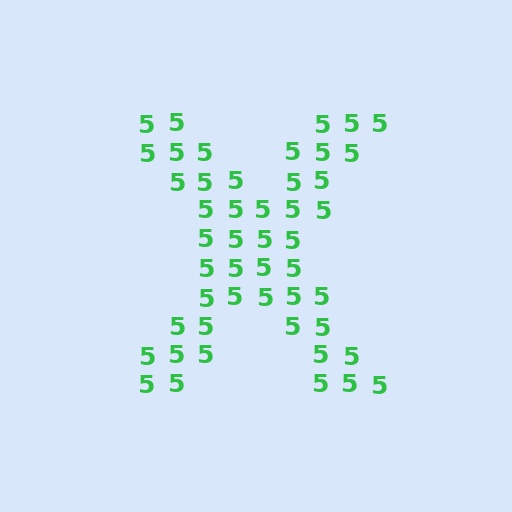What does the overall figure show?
The overall figure shows the letter X.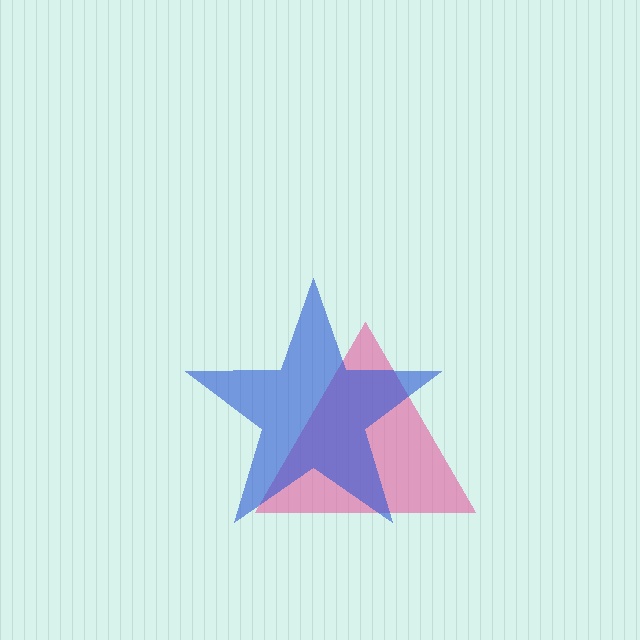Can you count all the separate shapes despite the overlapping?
Yes, there are 2 separate shapes.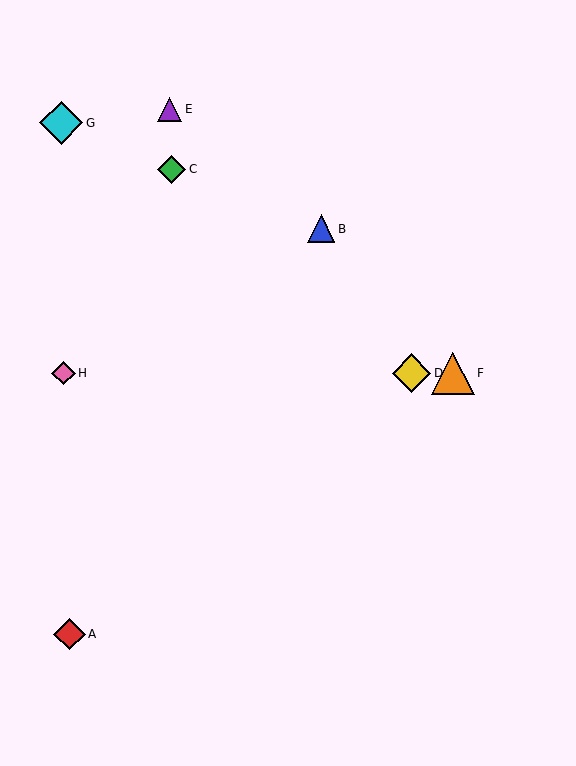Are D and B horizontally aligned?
No, D is at y≈373 and B is at y≈229.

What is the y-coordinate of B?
Object B is at y≈229.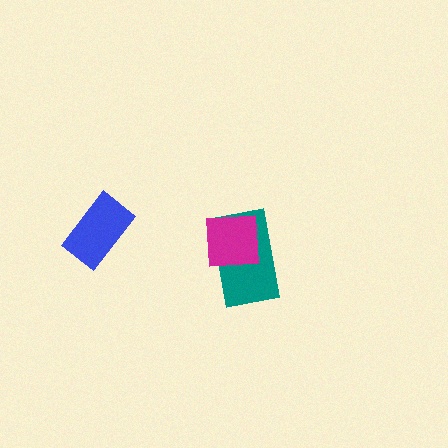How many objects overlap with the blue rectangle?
0 objects overlap with the blue rectangle.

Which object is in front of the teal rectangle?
The magenta square is in front of the teal rectangle.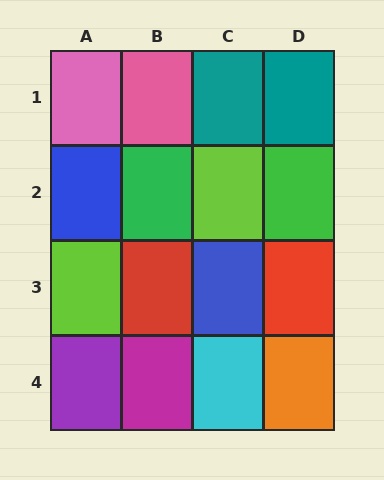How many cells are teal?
2 cells are teal.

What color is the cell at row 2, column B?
Green.